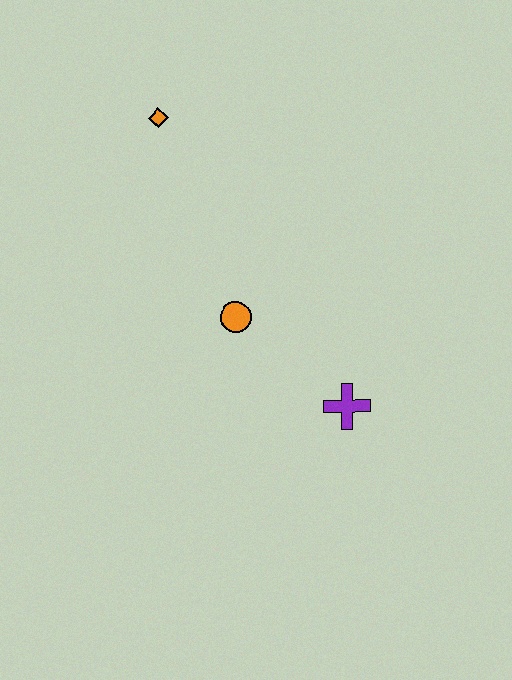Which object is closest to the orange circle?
The purple cross is closest to the orange circle.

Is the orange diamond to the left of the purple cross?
Yes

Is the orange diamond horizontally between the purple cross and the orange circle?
No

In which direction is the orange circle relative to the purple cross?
The orange circle is to the left of the purple cross.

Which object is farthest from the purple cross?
The orange diamond is farthest from the purple cross.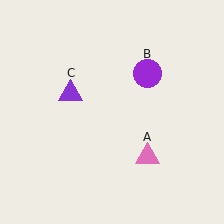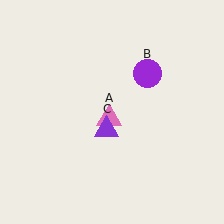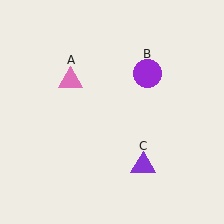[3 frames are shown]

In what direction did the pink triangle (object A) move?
The pink triangle (object A) moved up and to the left.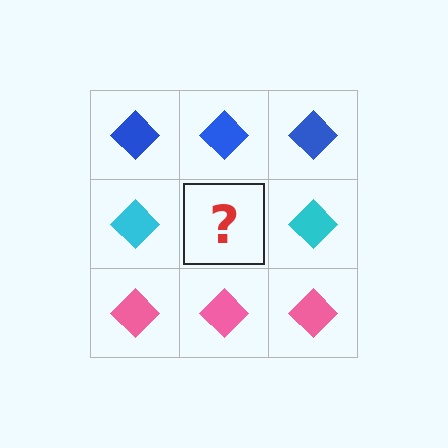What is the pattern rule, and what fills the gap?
The rule is that each row has a consistent color. The gap should be filled with a cyan diamond.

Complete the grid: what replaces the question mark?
The question mark should be replaced with a cyan diamond.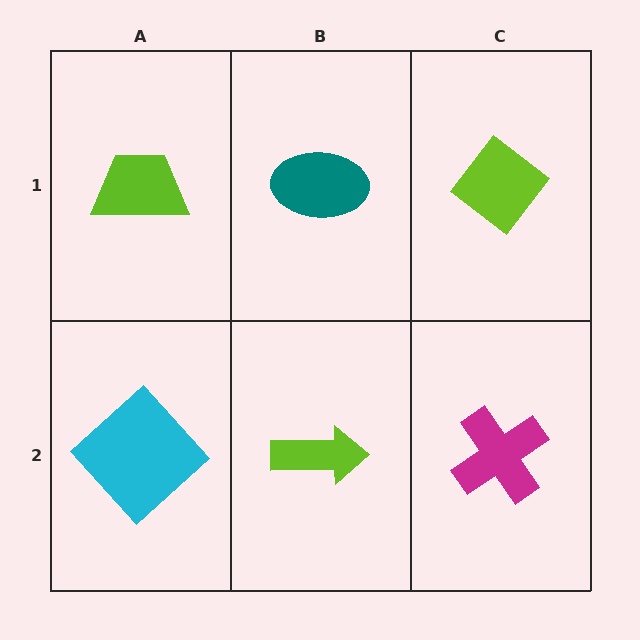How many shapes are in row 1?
3 shapes.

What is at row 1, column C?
A lime diamond.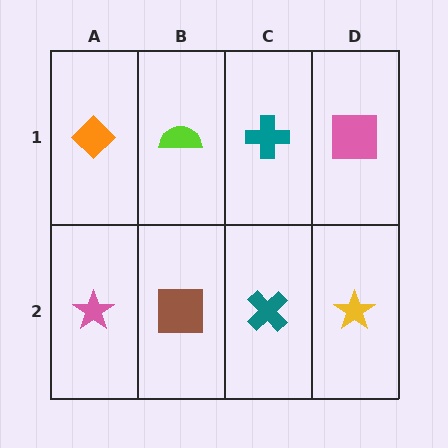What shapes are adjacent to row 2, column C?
A teal cross (row 1, column C), a brown square (row 2, column B), a yellow star (row 2, column D).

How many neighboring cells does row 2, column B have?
3.